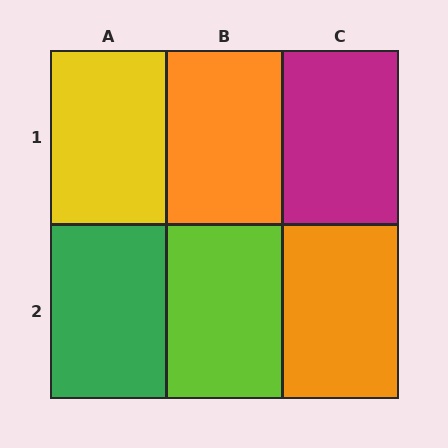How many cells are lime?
1 cell is lime.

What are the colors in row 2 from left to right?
Green, lime, orange.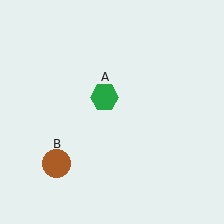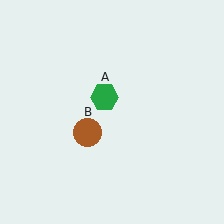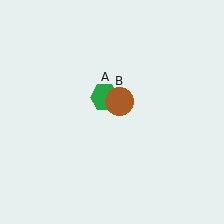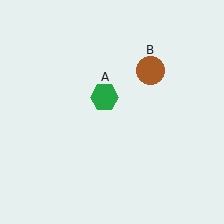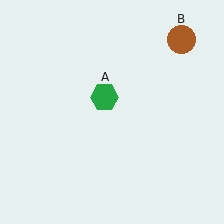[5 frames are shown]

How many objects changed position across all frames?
1 object changed position: brown circle (object B).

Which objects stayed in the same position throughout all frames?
Green hexagon (object A) remained stationary.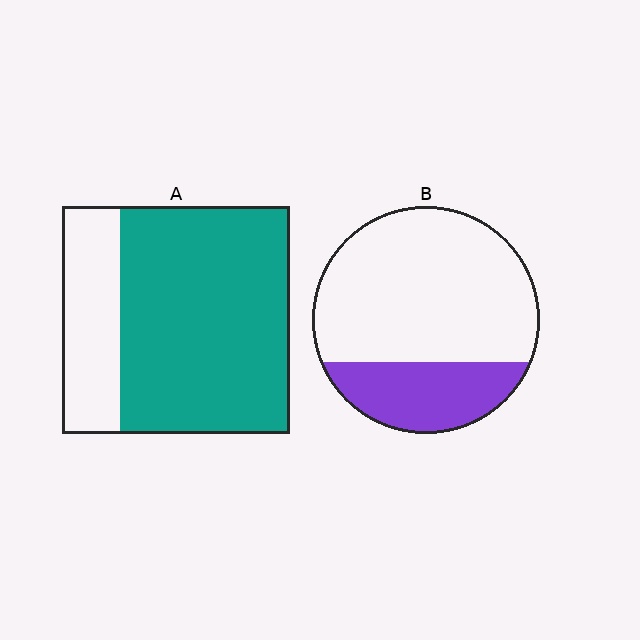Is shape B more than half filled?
No.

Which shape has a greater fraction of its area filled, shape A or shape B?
Shape A.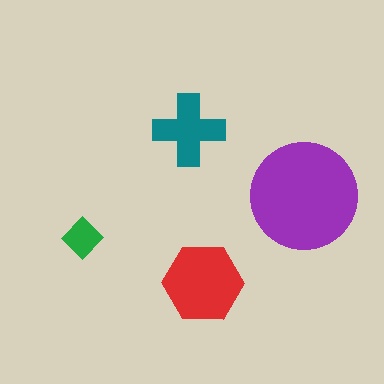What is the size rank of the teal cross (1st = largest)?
3rd.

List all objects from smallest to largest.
The green diamond, the teal cross, the red hexagon, the purple circle.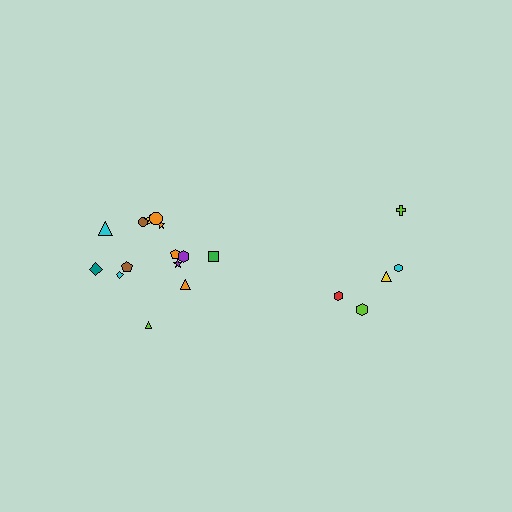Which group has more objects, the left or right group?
The left group.